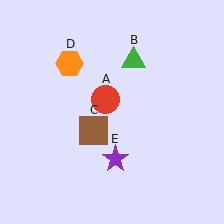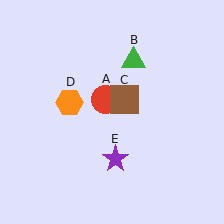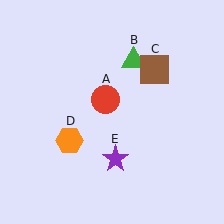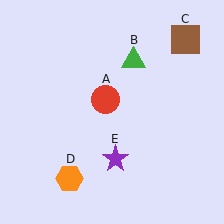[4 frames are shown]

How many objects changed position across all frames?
2 objects changed position: brown square (object C), orange hexagon (object D).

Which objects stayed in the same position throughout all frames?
Red circle (object A) and green triangle (object B) and purple star (object E) remained stationary.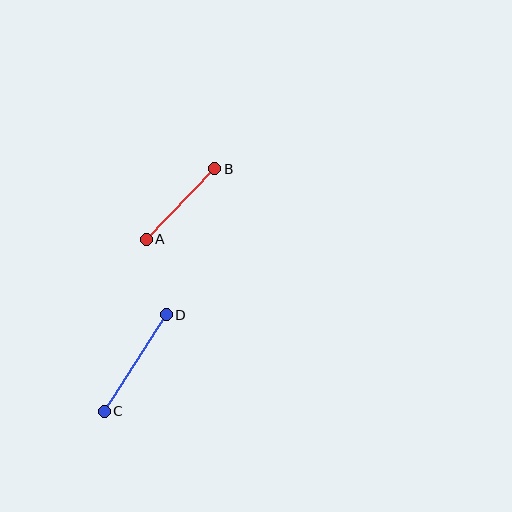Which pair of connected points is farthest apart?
Points C and D are farthest apart.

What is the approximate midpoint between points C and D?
The midpoint is at approximately (135, 363) pixels.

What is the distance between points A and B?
The distance is approximately 98 pixels.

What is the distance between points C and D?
The distance is approximately 115 pixels.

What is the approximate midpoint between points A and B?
The midpoint is at approximately (181, 204) pixels.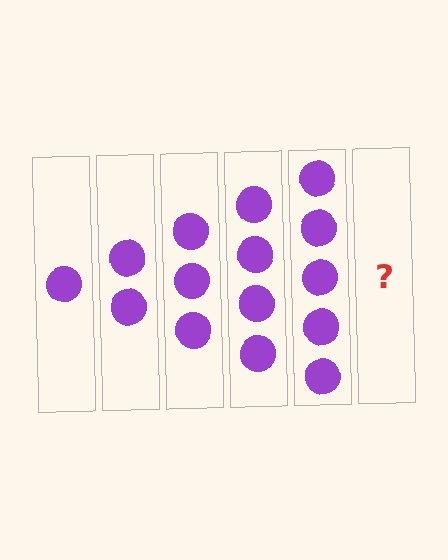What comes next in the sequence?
The next element should be 6 circles.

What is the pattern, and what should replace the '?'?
The pattern is that each step adds one more circle. The '?' should be 6 circles.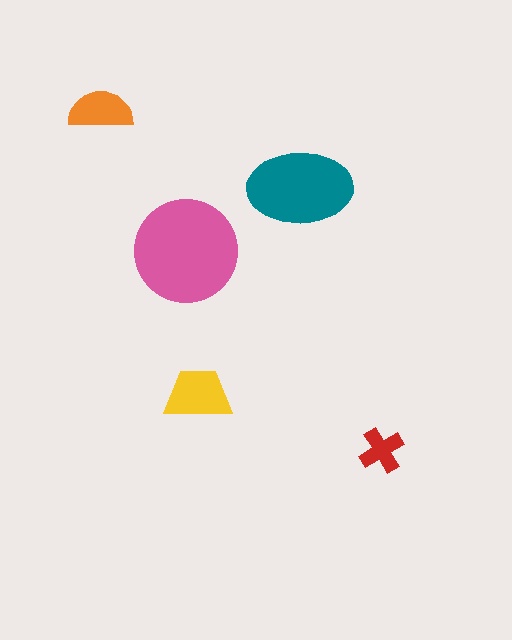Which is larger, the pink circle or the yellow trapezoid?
The pink circle.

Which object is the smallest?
The red cross.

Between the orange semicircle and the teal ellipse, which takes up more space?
The teal ellipse.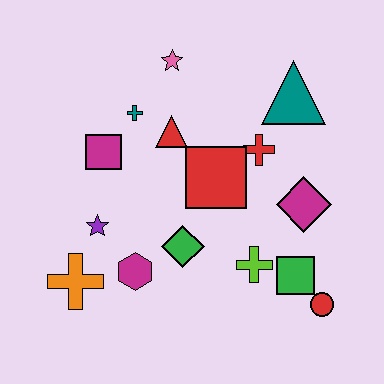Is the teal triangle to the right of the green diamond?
Yes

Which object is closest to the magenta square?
The teal cross is closest to the magenta square.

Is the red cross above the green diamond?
Yes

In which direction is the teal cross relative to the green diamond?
The teal cross is above the green diamond.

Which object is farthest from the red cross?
The orange cross is farthest from the red cross.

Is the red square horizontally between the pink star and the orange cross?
No